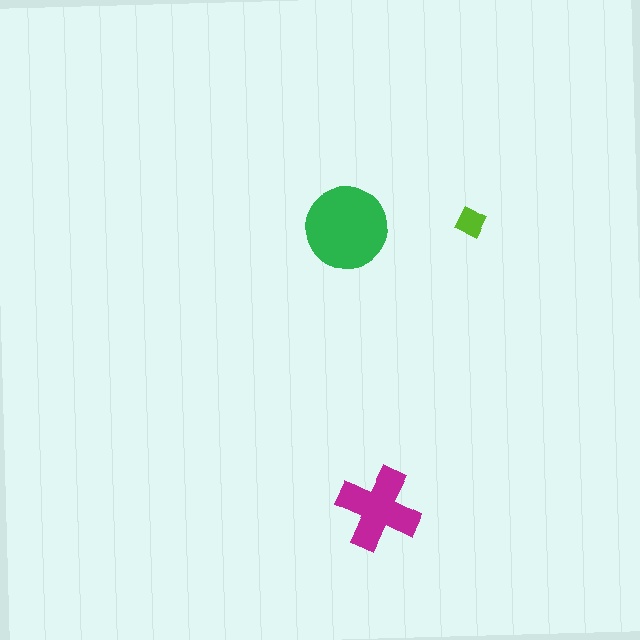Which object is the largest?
The green circle.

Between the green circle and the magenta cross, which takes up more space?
The green circle.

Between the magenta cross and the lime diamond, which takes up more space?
The magenta cross.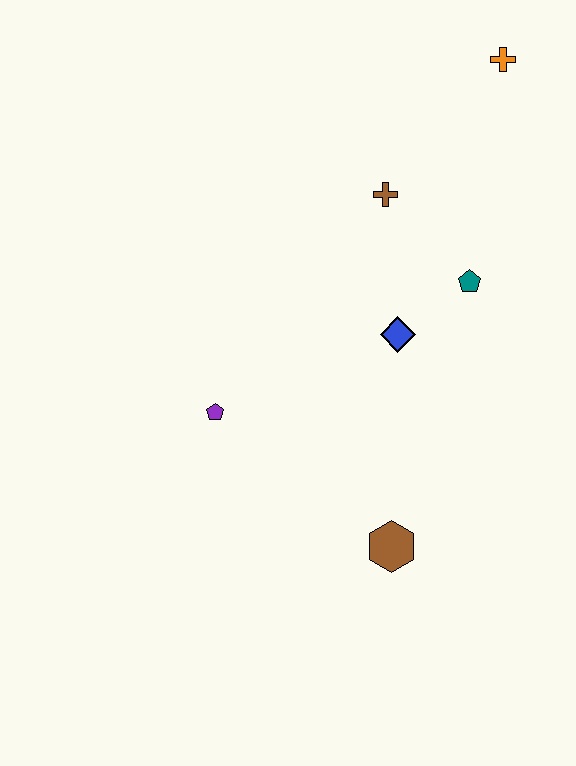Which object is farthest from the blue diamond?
The orange cross is farthest from the blue diamond.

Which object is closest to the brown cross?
The teal pentagon is closest to the brown cross.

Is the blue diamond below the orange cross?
Yes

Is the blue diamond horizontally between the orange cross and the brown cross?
Yes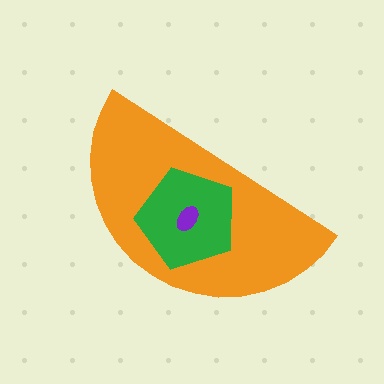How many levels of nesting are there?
3.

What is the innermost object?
The purple ellipse.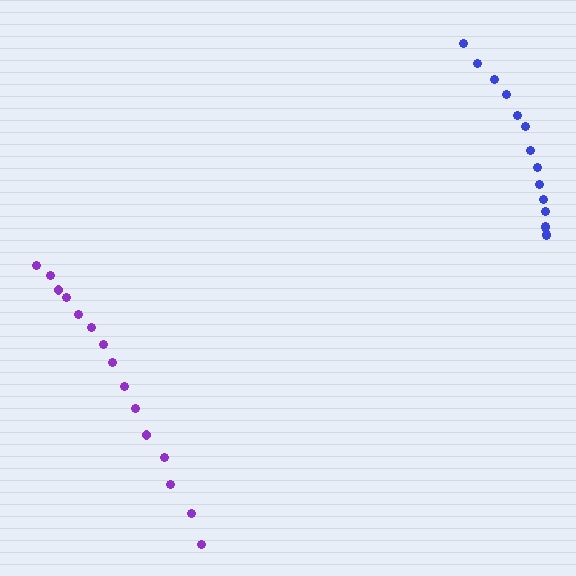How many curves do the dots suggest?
There are 2 distinct paths.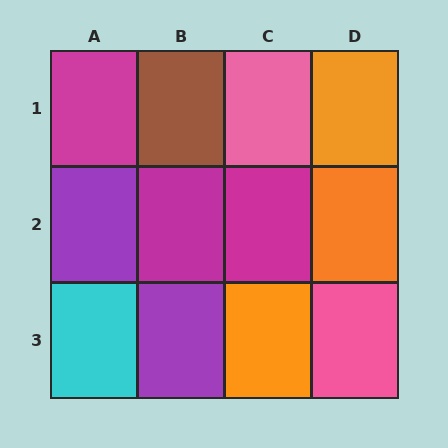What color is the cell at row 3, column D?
Pink.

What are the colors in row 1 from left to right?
Magenta, brown, pink, orange.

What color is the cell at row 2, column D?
Orange.